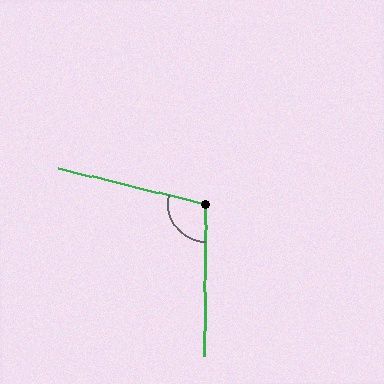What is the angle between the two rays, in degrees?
Approximately 103 degrees.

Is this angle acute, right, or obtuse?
It is obtuse.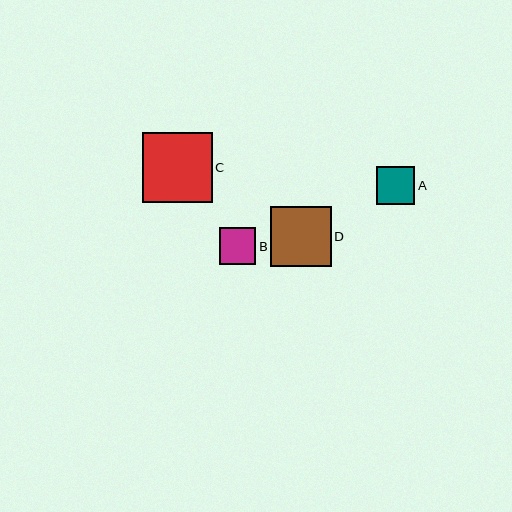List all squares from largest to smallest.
From largest to smallest: C, D, A, B.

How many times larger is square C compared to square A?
Square C is approximately 1.9 times the size of square A.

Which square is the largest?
Square C is the largest with a size of approximately 70 pixels.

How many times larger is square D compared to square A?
Square D is approximately 1.6 times the size of square A.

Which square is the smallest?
Square B is the smallest with a size of approximately 37 pixels.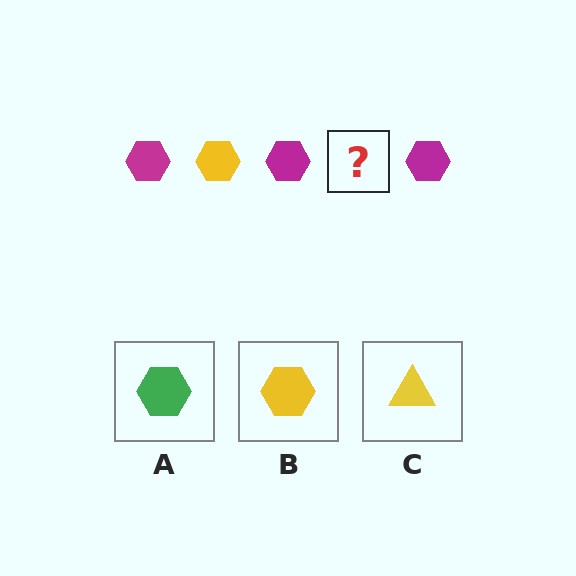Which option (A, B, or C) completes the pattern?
B.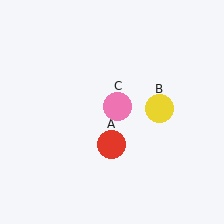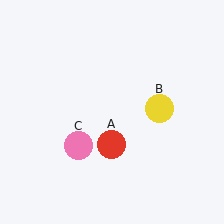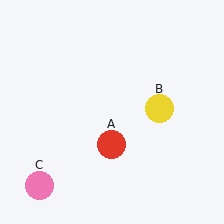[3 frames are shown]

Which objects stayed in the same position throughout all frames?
Red circle (object A) and yellow circle (object B) remained stationary.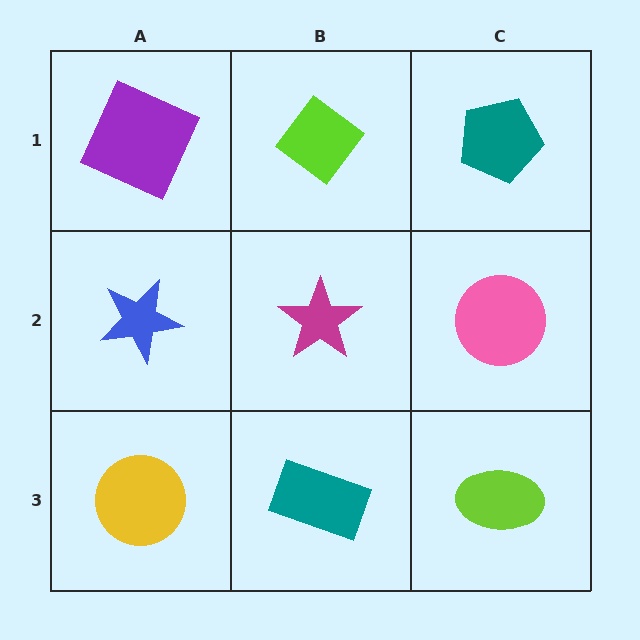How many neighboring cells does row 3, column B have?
3.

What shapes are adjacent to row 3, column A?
A blue star (row 2, column A), a teal rectangle (row 3, column B).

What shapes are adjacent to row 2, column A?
A purple square (row 1, column A), a yellow circle (row 3, column A), a magenta star (row 2, column B).